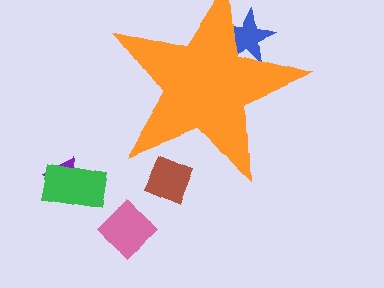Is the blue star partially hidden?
Yes, the blue star is partially hidden behind the orange star.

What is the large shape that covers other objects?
An orange star.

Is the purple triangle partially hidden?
No, the purple triangle is fully visible.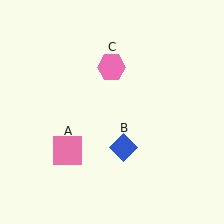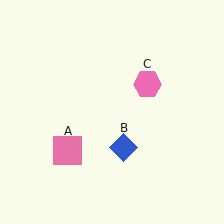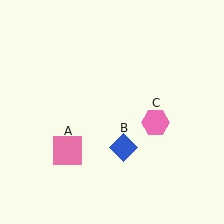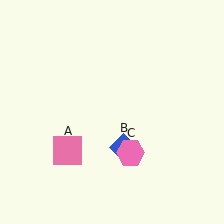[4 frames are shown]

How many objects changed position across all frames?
1 object changed position: pink hexagon (object C).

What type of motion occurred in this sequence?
The pink hexagon (object C) rotated clockwise around the center of the scene.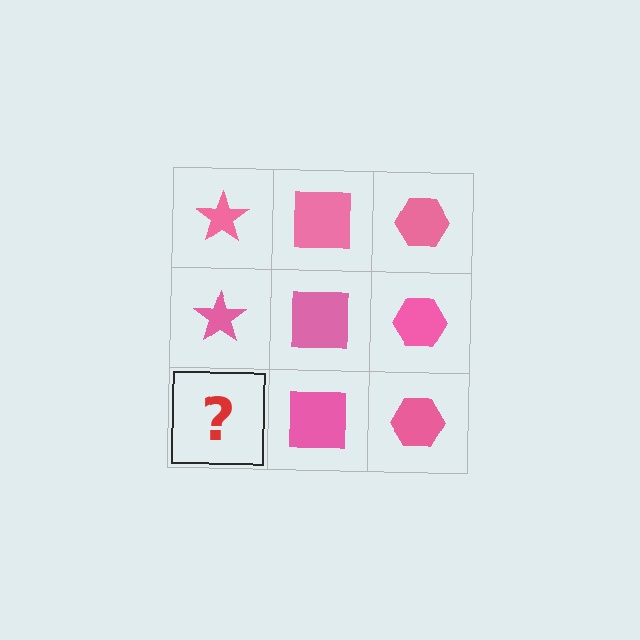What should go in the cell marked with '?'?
The missing cell should contain a pink star.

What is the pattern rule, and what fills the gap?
The rule is that each column has a consistent shape. The gap should be filled with a pink star.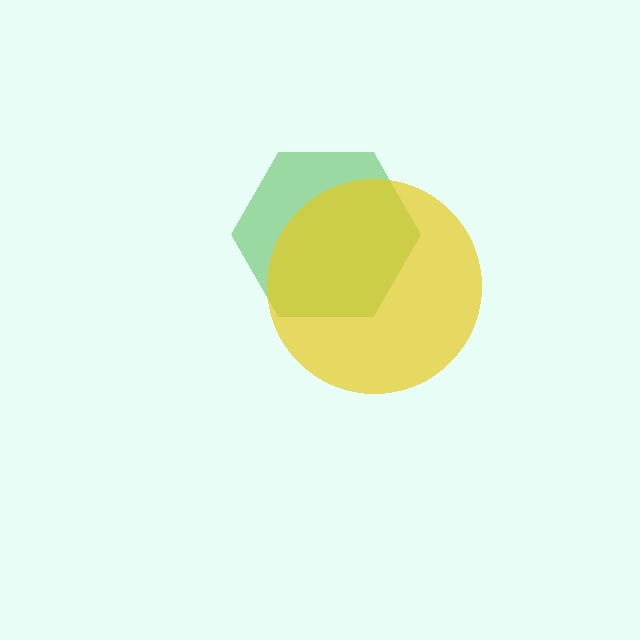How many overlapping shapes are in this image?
There are 2 overlapping shapes in the image.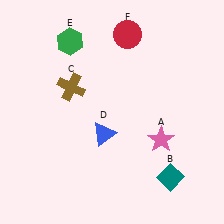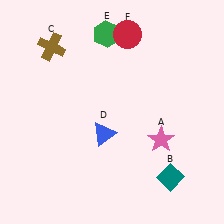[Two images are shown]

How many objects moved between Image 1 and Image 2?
2 objects moved between the two images.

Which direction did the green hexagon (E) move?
The green hexagon (E) moved right.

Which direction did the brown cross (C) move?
The brown cross (C) moved up.